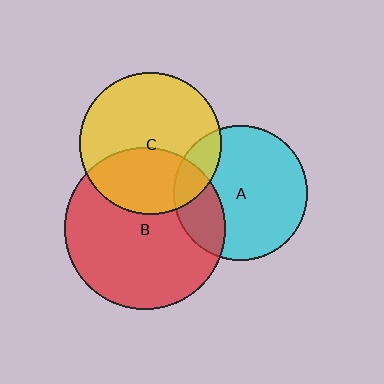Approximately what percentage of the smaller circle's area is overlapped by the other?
Approximately 15%.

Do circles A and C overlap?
Yes.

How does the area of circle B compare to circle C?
Approximately 1.3 times.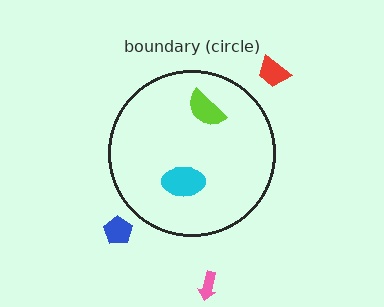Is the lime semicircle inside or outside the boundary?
Inside.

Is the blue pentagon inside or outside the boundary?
Outside.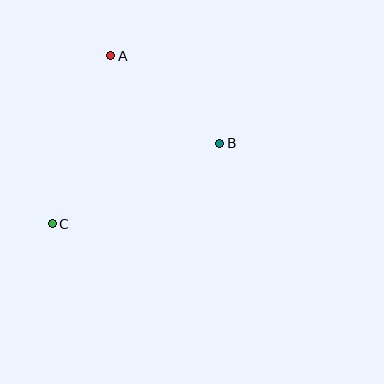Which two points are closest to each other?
Points A and B are closest to each other.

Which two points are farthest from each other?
Points B and C are farthest from each other.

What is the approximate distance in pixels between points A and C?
The distance between A and C is approximately 178 pixels.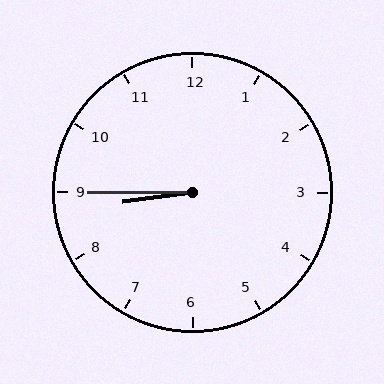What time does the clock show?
8:45.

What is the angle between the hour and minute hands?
Approximately 8 degrees.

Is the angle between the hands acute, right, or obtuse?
It is acute.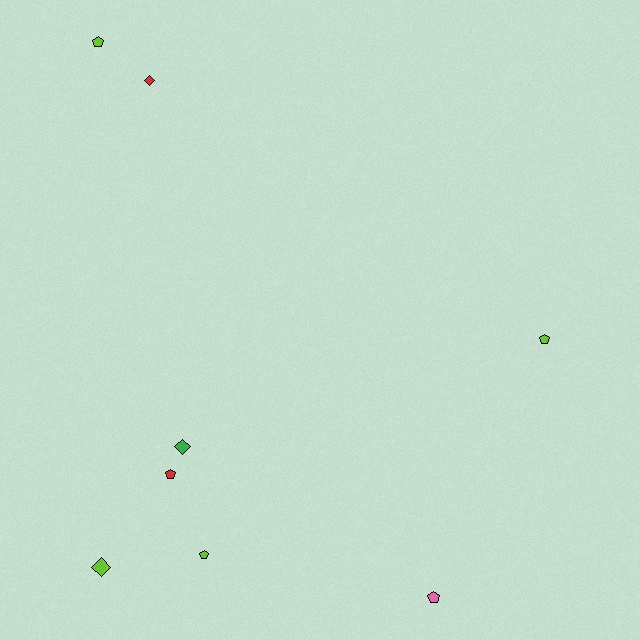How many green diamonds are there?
There is 1 green diamond.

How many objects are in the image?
There are 8 objects.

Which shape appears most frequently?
Pentagon, with 5 objects.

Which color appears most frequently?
Lime, with 4 objects.